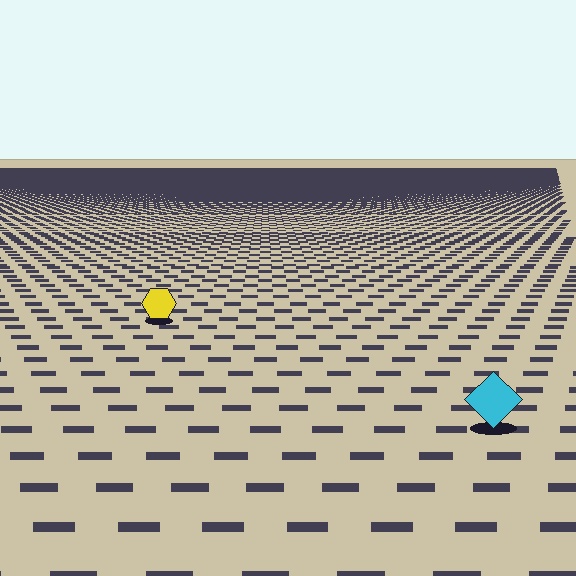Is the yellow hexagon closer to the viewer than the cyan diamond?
No. The cyan diamond is closer — you can tell from the texture gradient: the ground texture is coarser near it.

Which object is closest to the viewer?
The cyan diamond is closest. The texture marks near it are larger and more spread out.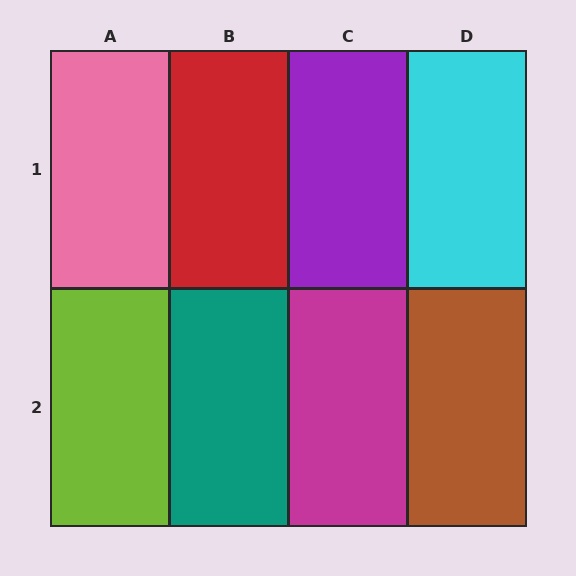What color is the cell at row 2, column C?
Magenta.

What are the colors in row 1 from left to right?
Pink, red, purple, cyan.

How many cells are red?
1 cell is red.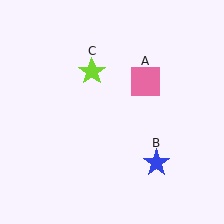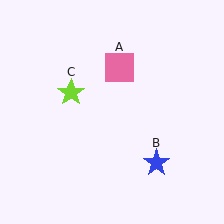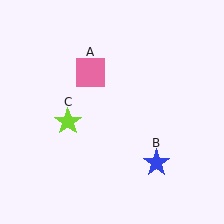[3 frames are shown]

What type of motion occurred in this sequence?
The pink square (object A), lime star (object C) rotated counterclockwise around the center of the scene.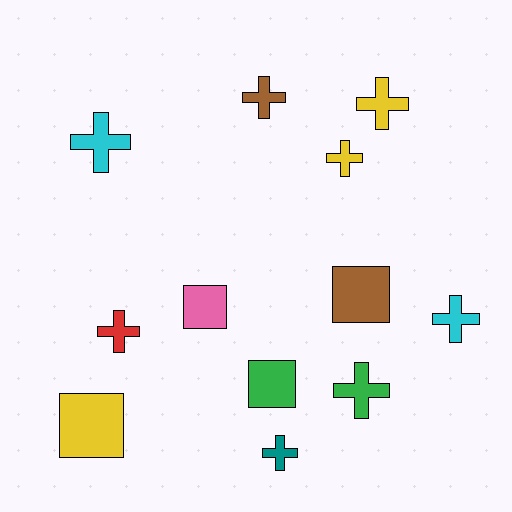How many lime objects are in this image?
There are no lime objects.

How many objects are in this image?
There are 12 objects.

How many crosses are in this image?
There are 8 crosses.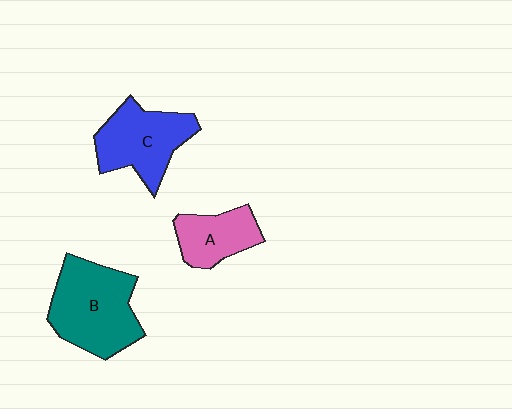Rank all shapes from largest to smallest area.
From largest to smallest: B (teal), C (blue), A (pink).